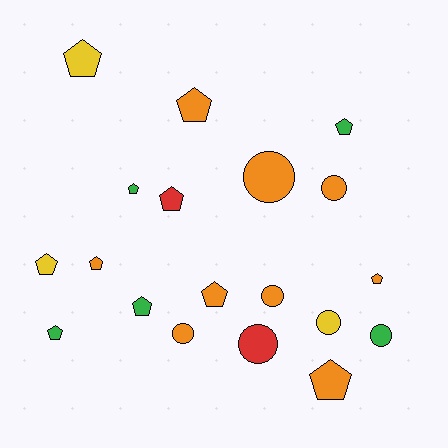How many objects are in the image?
There are 19 objects.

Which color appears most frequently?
Orange, with 9 objects.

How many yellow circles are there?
There is 1 yellow circle.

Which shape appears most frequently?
Pentagon, with 12 objects.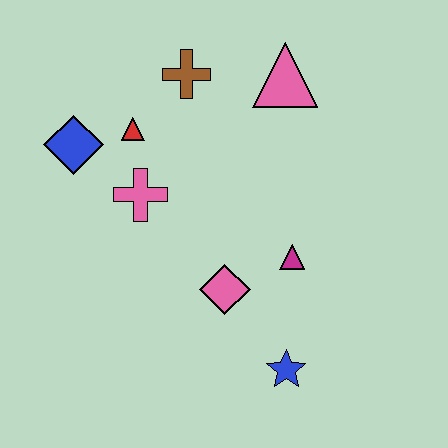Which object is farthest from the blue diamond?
The blue star is farthest from the blue diamond.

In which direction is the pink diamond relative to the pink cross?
The pink diamond is below the pink cross.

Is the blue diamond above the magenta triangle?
Yes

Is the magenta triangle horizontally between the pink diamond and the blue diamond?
No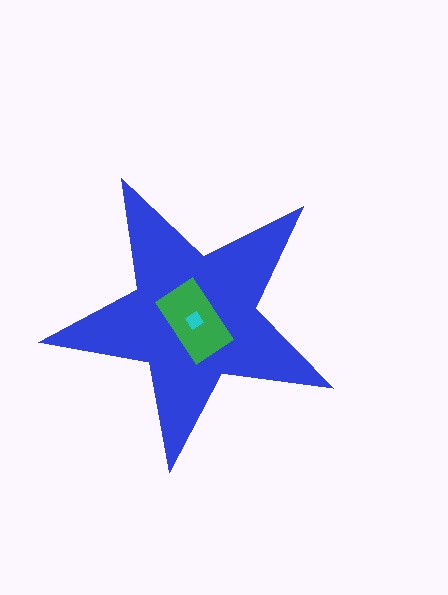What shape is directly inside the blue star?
The green rectangle.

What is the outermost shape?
The blue star.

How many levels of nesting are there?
3.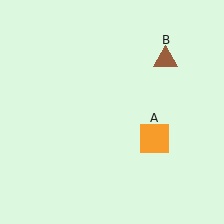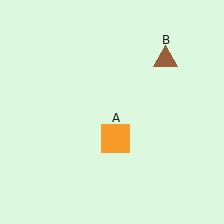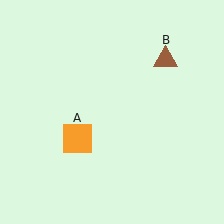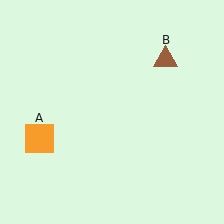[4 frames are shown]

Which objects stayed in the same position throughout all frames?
Brown triangle (object B) remained stationary.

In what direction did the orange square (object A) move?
The orange square (object A) moved left.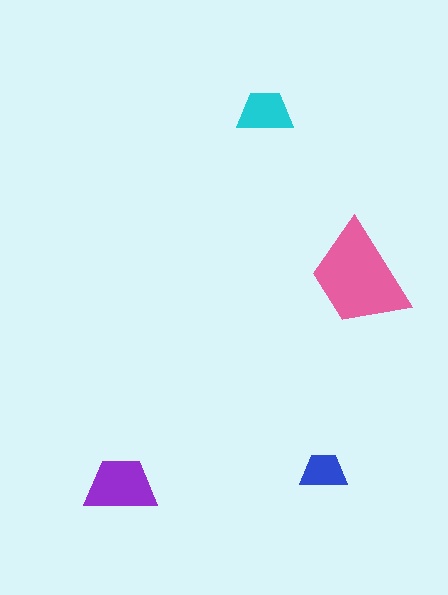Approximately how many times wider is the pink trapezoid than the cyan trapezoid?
About 2 times wider.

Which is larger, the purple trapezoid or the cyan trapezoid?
The purple one.